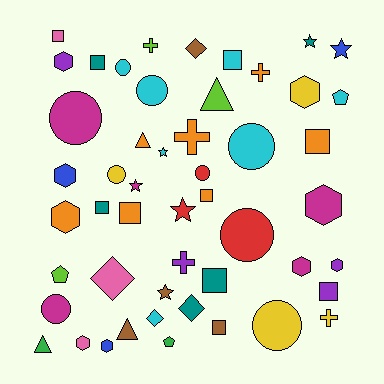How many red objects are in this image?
There are 3 red objects.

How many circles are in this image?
There are 9 circles.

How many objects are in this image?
There are 50 objects.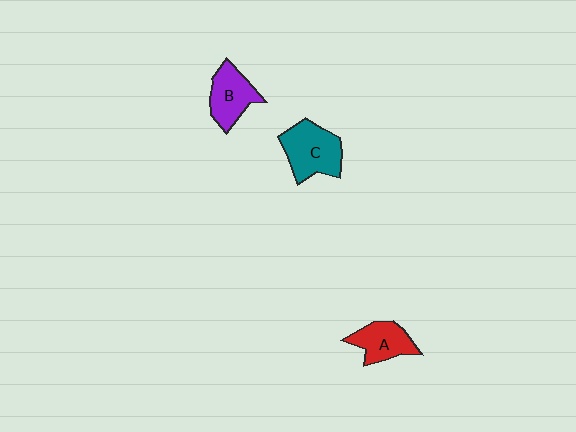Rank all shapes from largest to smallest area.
From largest to smallest: C (teal), B (purple), A (red).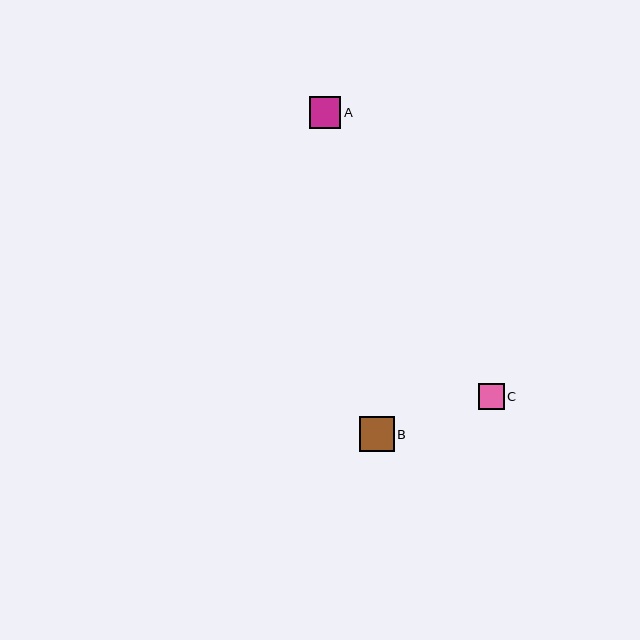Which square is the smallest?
Square C is the smallest with a size of approximately 26 pixels.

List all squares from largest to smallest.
From largest to smallest: B, A, C.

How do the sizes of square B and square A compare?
Square B and square A are approximately the same size.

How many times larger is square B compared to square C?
Square B is approximately 1.3 times the size of square C.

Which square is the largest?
Square B is the largest with a size of approximately 35 pixels.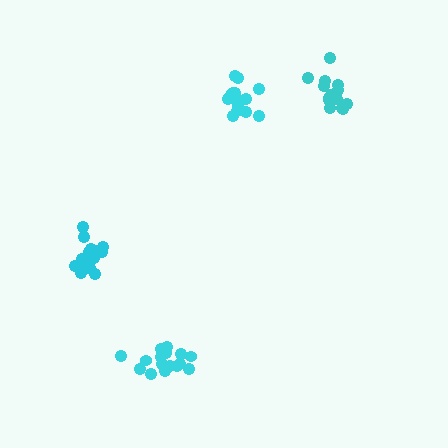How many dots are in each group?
Group 1: 16 dots, Group 2: 17 dots, Group 3: 17 dots, Group 4: 16 dots (66 total).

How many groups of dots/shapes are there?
There are 4 groups.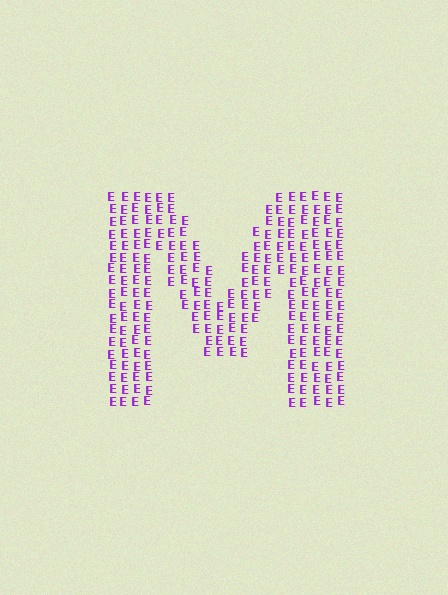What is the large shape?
The large shape is the letter M.